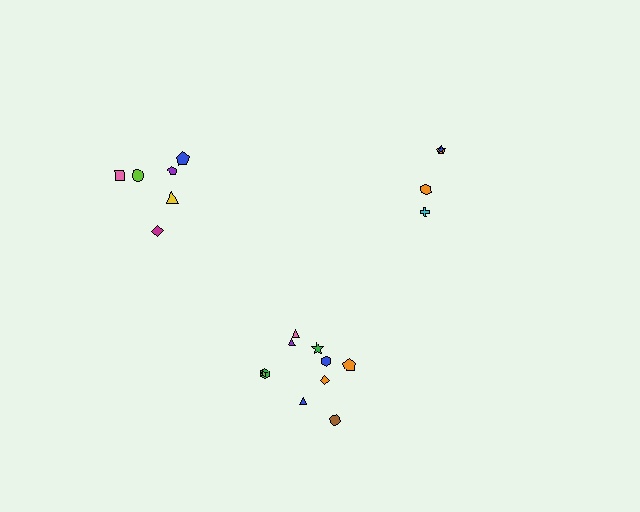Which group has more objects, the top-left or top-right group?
The top-left group.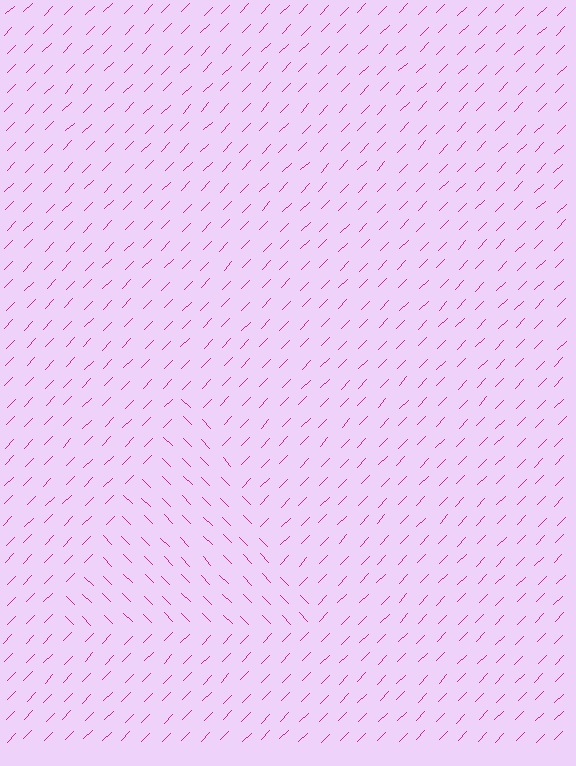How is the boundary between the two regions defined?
The boundary is defined purely by a change in line orientation (approximately 89 degrees difference). All lines are the same color and thickness.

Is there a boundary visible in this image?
Yes, there is a texture boundary formed by a change in line orientation.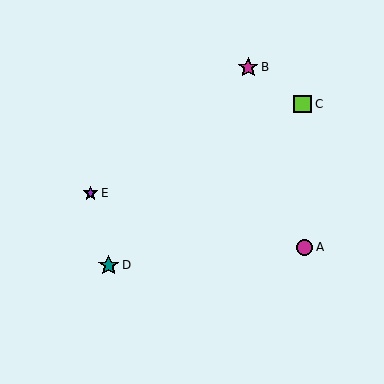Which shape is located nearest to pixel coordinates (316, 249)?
The magenta circle (labeled A) at (304, 247) is nearest to that location.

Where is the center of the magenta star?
The center of the magenta star is at (248, 67).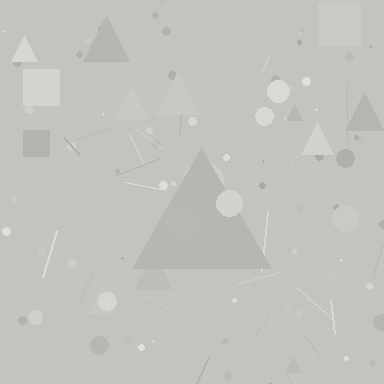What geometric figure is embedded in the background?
A triangle is embedded in the background.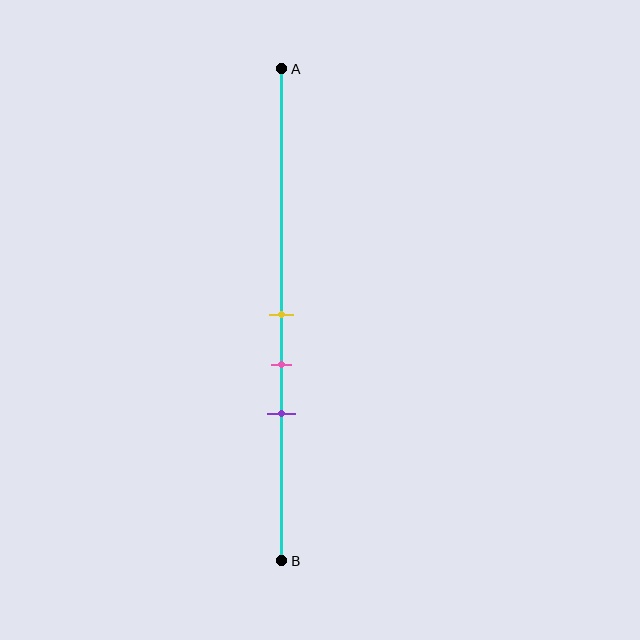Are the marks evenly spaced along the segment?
Yes, the marks are approximately evenly spaced.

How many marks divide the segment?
There are 3 marks dividing the segment.